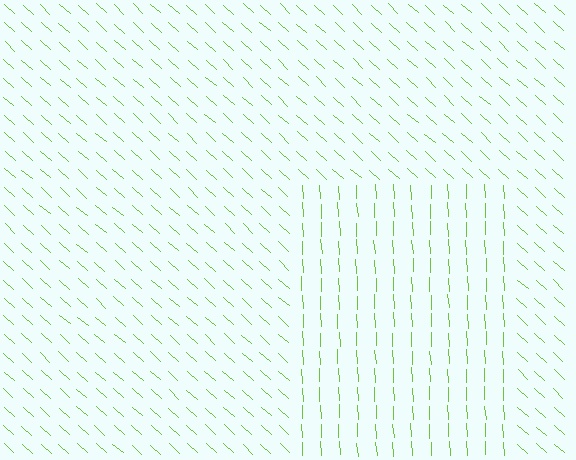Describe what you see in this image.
The image is filled with small lime line segments. A rectangle region in the image has lines oriented differently from the surrounding lines, creating a visible texture boundary.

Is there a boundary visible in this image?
Yes, there is a texture boundary formed by a change in line orientation.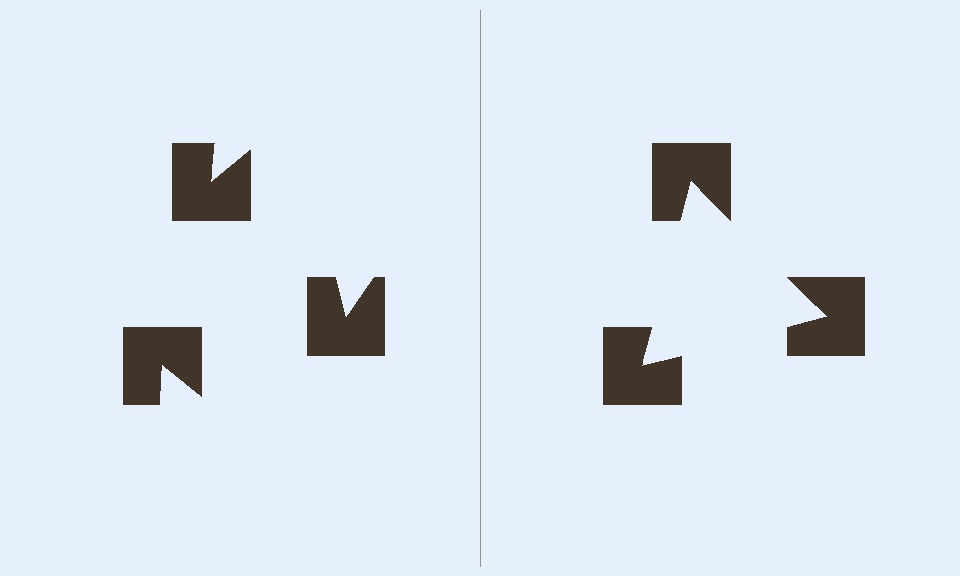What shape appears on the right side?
An illusory triangle.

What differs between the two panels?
The notched squares are positioned identically on both sides; only the wedge orientations differ. On the right they align to a triangle; on the left they are misaligned.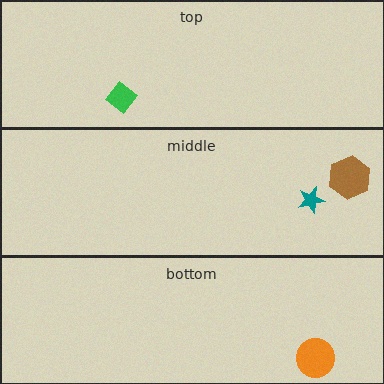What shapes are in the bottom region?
The orange circle.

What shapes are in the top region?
The green diamond.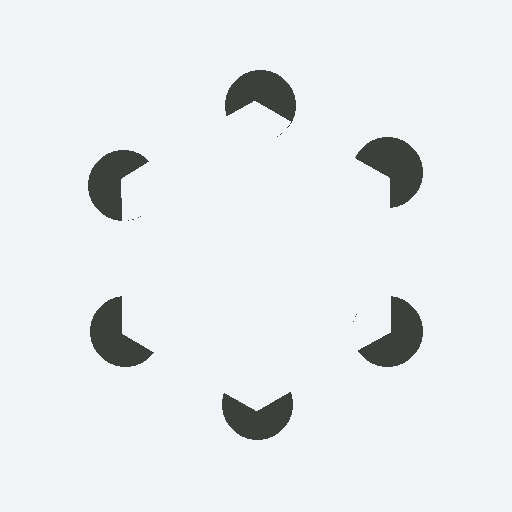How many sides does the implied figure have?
6 sides.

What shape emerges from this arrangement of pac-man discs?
An illusory hexagon — its edges are inferred from the aligned wedge cuts in the pac-man discs, not physically drawn.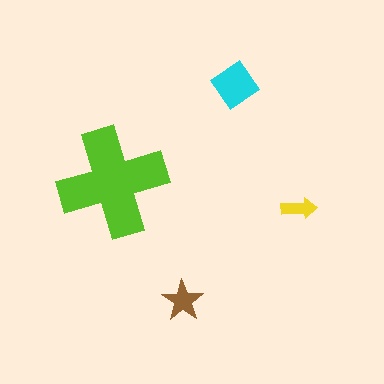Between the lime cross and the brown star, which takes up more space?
The lime cross.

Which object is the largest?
The lime cross.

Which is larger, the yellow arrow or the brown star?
The brown star.